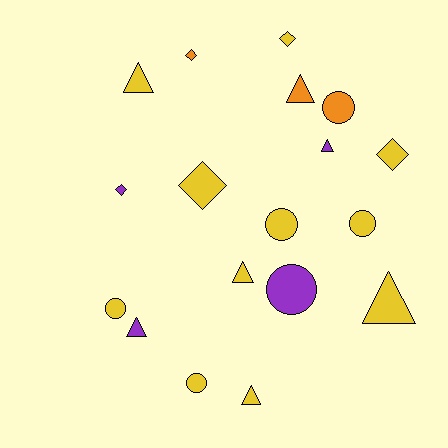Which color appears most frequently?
Yellow, with 11 objects.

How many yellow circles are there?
There are 4 yellow circles.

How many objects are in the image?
There are 18 objects.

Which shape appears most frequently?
Triangle, with 7 objects.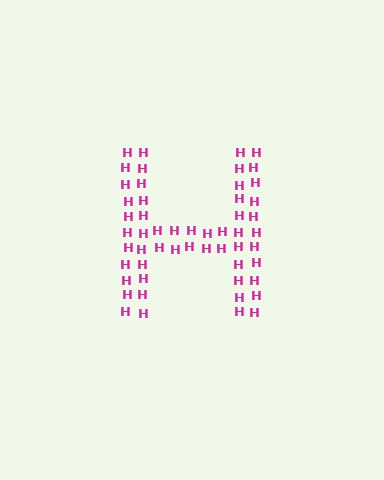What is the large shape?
The large shape is the letter H.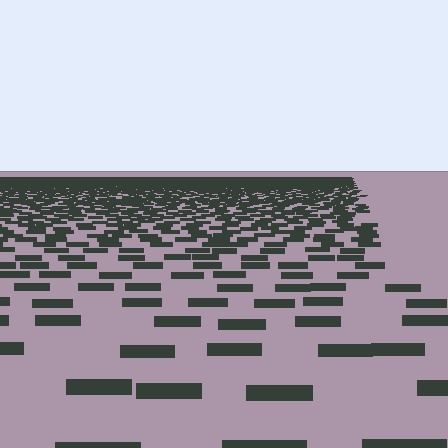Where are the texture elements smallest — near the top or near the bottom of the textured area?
Near the top.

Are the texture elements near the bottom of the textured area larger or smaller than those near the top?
Larger. Near the bottom, elements are closer to the viewer and appear at a bigger on-screen size.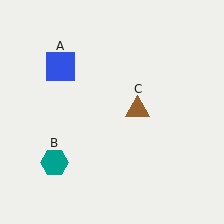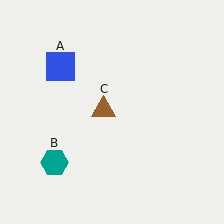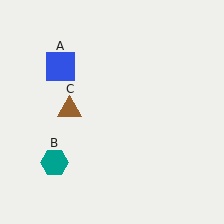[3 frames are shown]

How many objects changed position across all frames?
1 object changed position: brown triangle (object C).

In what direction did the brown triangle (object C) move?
The brown triangle (object C) moved left.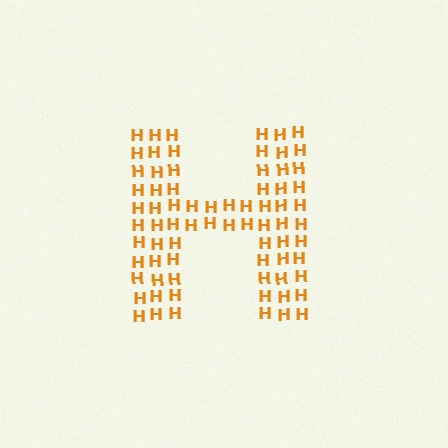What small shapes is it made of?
It is made of small letter H's.